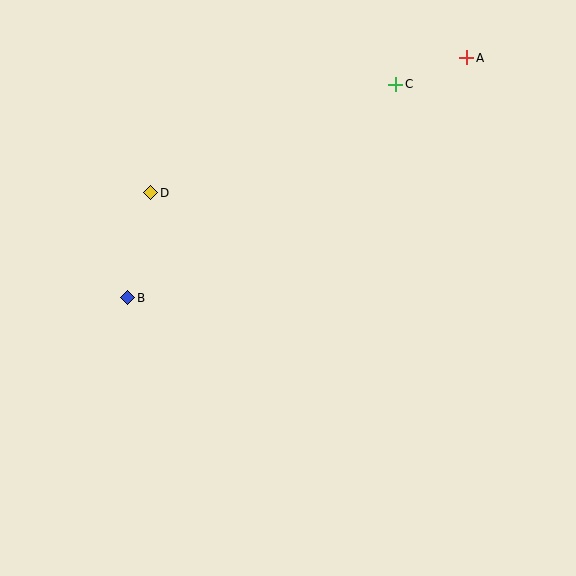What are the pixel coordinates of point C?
Point C is at (395, 84).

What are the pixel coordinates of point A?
Point A is at (467, 58).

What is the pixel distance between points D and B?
The distance between D and B is 107 pixels.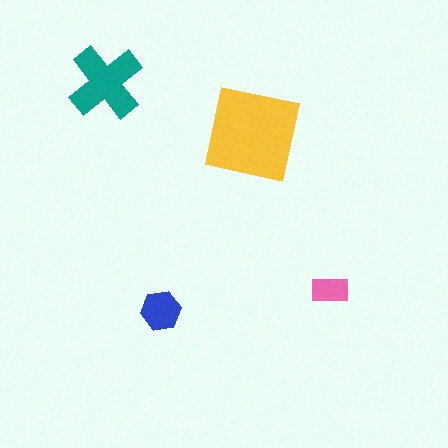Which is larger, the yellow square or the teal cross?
The yellow square.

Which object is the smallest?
The pink rectangle.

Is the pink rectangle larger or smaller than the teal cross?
Smaller.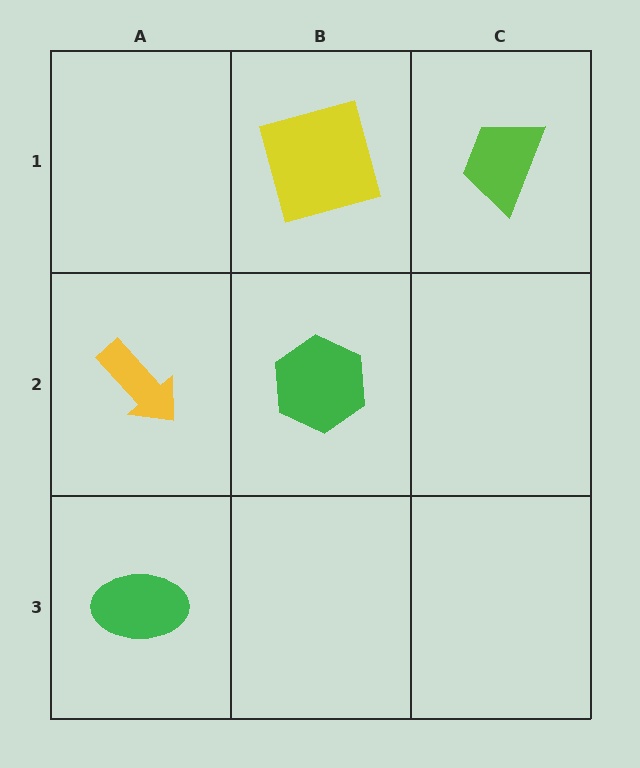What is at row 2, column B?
A green hexagon.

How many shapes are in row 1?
2 shapes.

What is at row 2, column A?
A yellow arrow.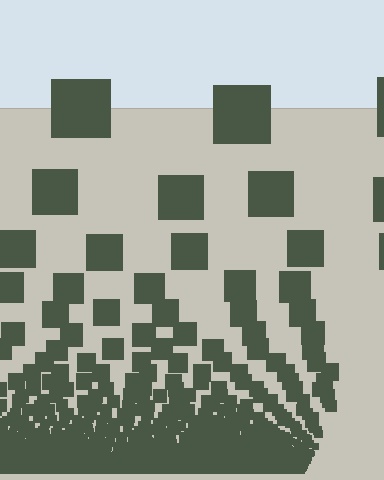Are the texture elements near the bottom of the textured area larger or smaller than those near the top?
Smaller. The gradient is inverted — elements near the bottom are smaller and denser.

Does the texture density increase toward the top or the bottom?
Density increases toward the bottom.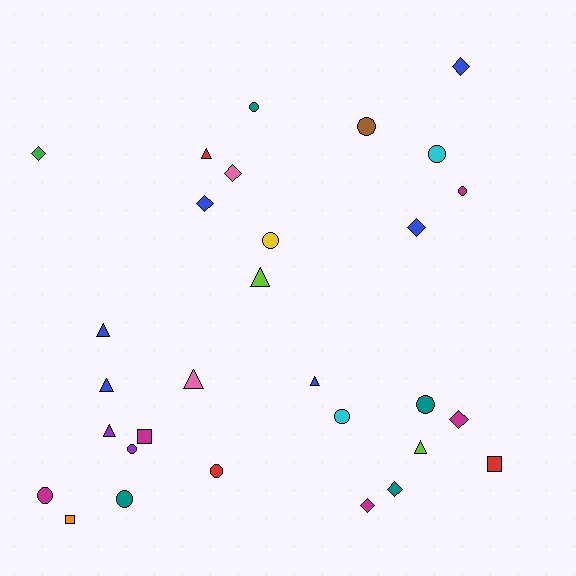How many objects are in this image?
There are 30 objects.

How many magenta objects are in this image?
There are 5 magenta objects.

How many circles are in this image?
There are 11 circles.